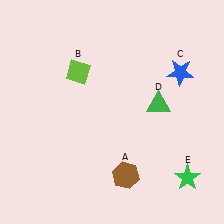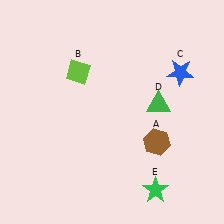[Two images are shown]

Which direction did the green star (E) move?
The green star (E) moved left.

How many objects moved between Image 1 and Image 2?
2 objects moved between the two images.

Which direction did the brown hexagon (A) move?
The brown hexagon (A) moved up.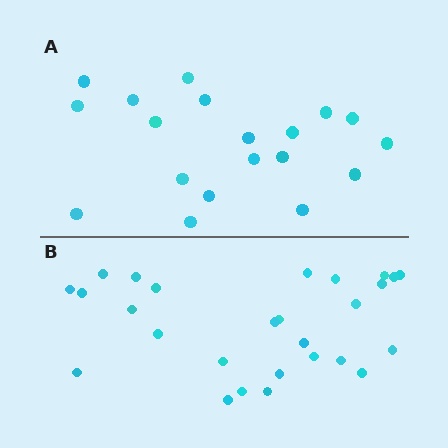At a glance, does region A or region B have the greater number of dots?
Region B (the bottom region) has more dots.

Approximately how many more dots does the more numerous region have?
Region B has roughly 8 or so more dots than region A.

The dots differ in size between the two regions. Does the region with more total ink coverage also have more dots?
No. Region A has more total ink coverage because its dots are larger, but region B actually contains more individual dots. Total area can be misleading — the number of items is what matters here.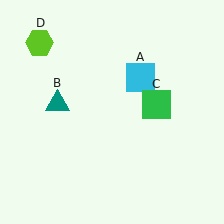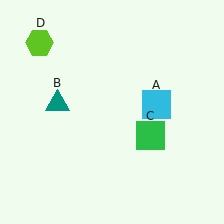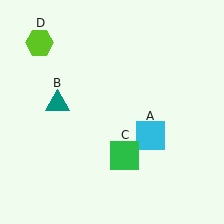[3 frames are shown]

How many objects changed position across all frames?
2 objects changed position: cyan square (object A), green square (object C).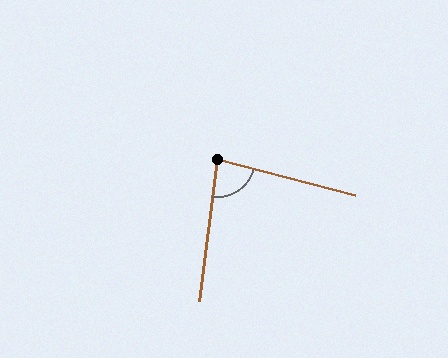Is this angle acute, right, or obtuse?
It is acute.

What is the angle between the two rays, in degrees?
Approximately 82 degrees.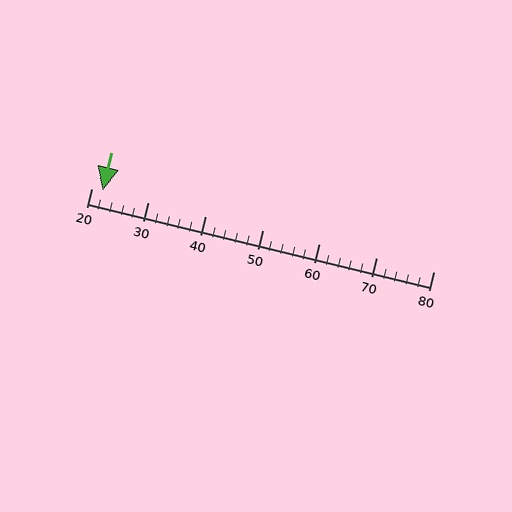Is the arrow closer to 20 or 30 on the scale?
The arrow is closer to 20.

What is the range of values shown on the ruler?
The ruler shows values from 20 to 80.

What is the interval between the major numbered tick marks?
The major tick marks are spaced 10 units apart.